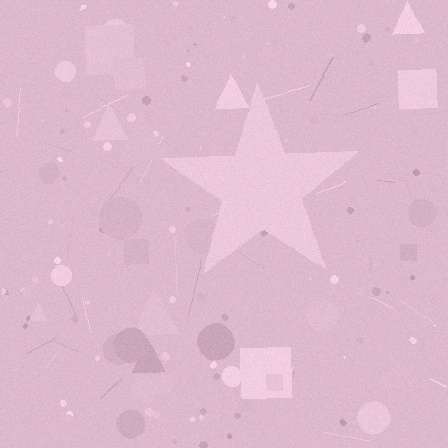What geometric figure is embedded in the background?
A star is embedded in the background.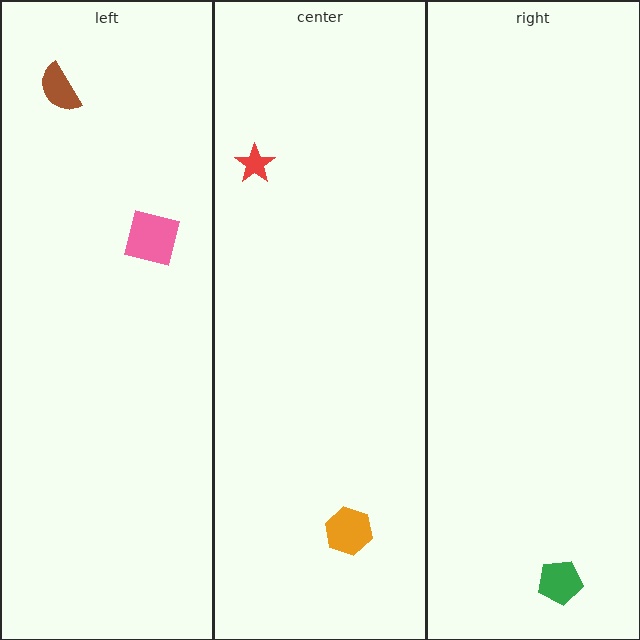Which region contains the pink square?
The left region.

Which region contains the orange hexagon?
The center region.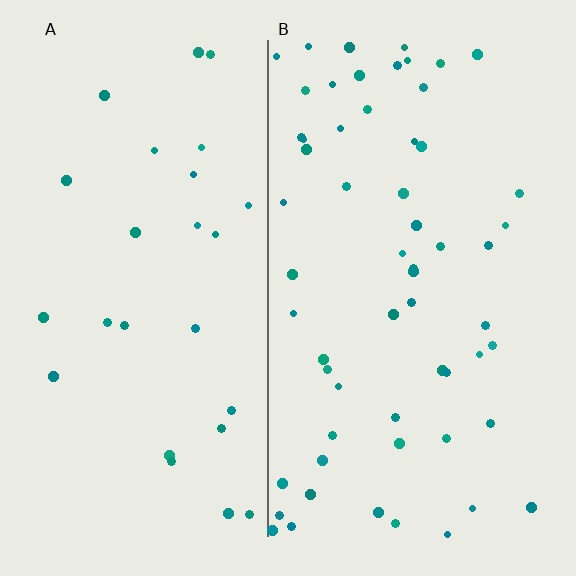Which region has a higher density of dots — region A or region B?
B (the right).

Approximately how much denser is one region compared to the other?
Approximately 2.2× — region B over region A.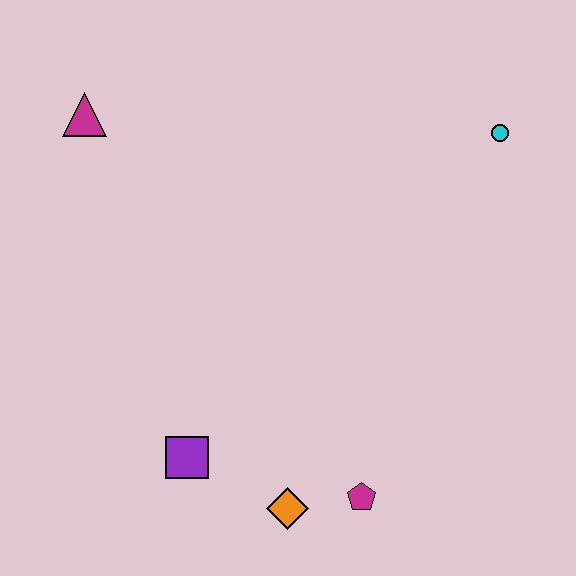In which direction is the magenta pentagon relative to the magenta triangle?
The magenta pentagon is below the magenta triangle.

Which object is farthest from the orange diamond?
The magenta triangle is farthest from the orange diamond.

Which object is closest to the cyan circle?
The magenta pentagon is closest to the cyan circle.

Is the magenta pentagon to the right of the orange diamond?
Yes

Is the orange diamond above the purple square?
No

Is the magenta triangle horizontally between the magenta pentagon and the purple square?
No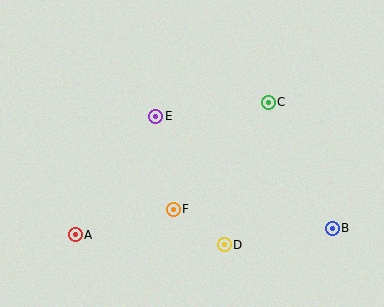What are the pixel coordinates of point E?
Point E is at (156, 116).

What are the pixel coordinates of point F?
Point F is at (173, 209).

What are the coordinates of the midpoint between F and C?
The midpoint between F and C is at (221, 156).